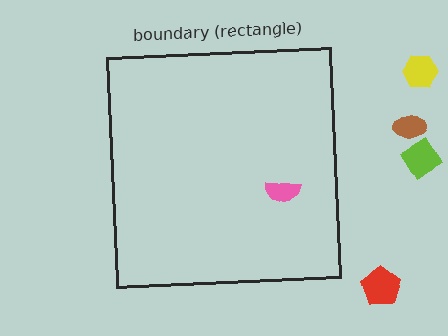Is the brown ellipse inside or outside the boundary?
Outside.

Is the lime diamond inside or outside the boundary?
Outside.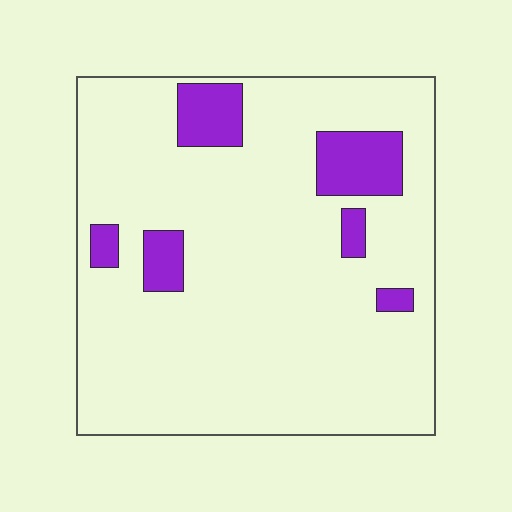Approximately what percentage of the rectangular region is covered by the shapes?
Approximately 10%.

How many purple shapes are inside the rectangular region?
6.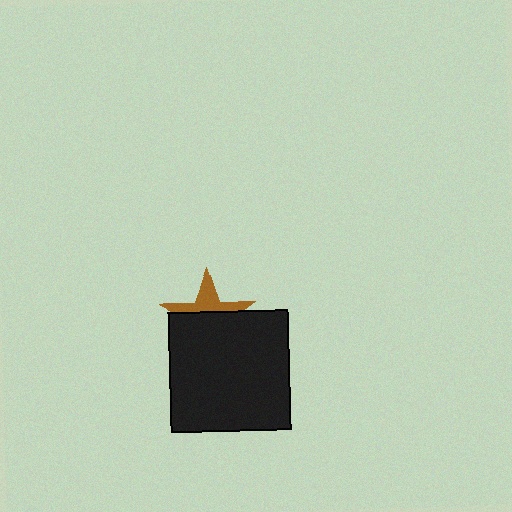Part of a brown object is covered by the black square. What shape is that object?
It is a star.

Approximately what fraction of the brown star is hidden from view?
Roughly 62% of the brown star is hidden behind the black square.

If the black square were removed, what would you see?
You would see the complete brown star.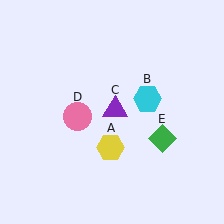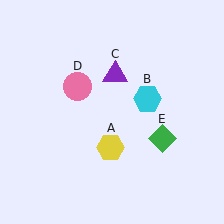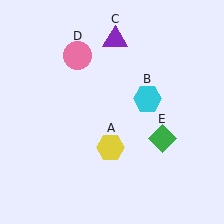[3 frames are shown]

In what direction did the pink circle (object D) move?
The pink circle (object D) moved up.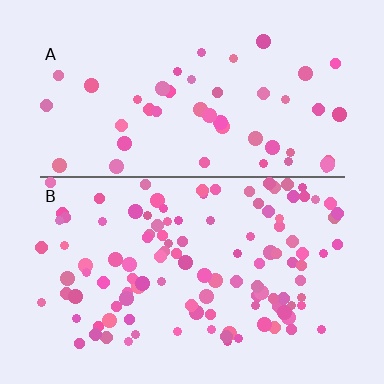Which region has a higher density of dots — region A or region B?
B (the bottom).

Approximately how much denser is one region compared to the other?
Approximately 2.4× — region B over region A.